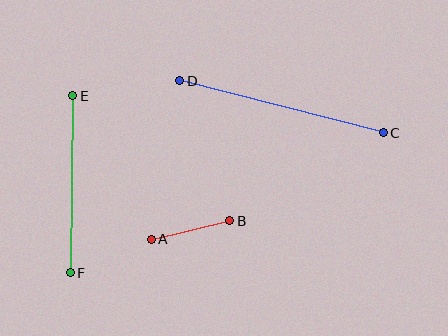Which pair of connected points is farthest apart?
Points C and D are farthest apart.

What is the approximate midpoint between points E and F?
The midpoint is at approximately (71, 184) pixels.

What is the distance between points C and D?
The distance is approximately 210 pixels.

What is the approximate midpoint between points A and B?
The midpoint is at approximately (191, 230) pixels.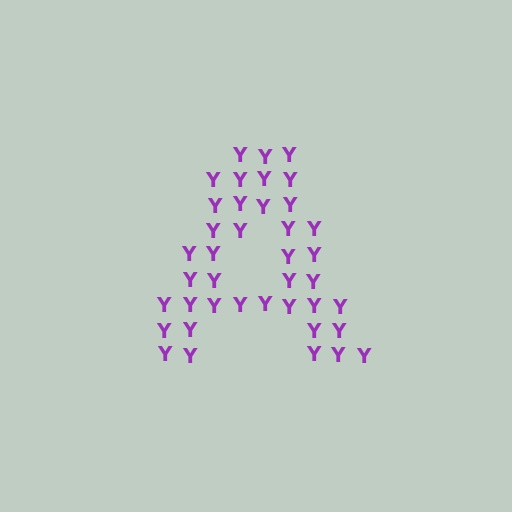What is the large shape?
The large shape is the letter A.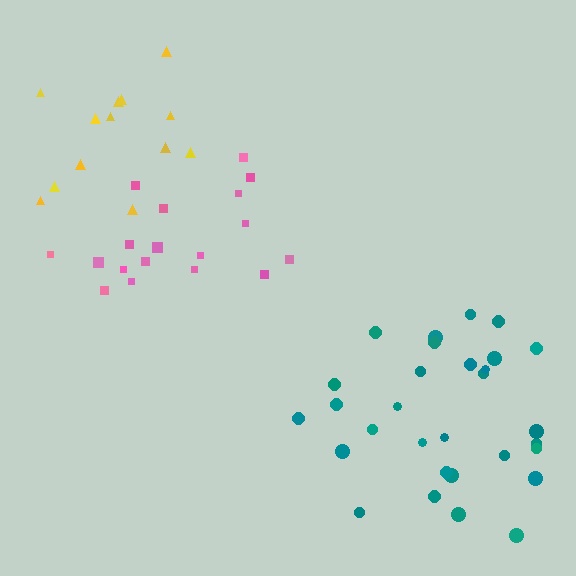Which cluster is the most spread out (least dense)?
Yellow.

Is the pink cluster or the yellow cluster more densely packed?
Pink.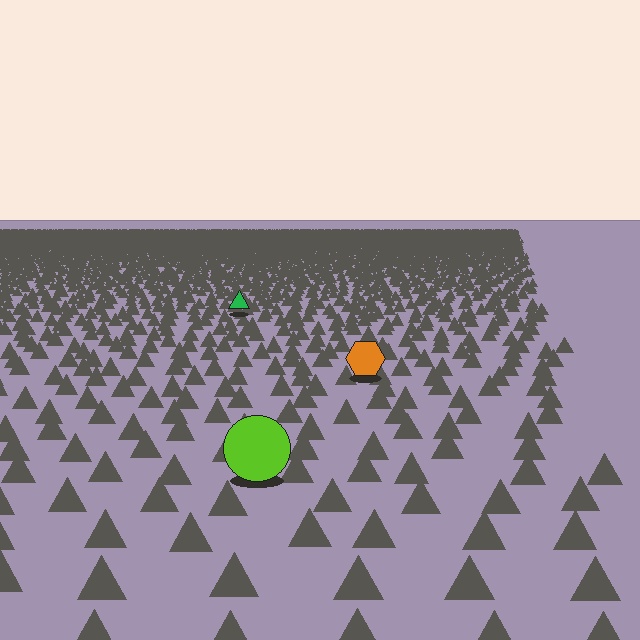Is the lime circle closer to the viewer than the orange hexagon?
Yes. The lime circle is closer — you can tell from the texture gradient: the ground texture is coarser near it.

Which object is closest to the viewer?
The lime circle is closest. The texture marks near it are larger and more spread out.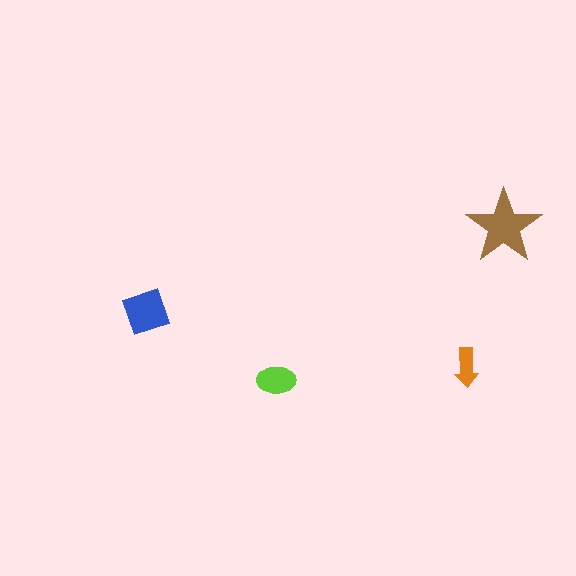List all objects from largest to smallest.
The brown star, the blue diamond, the lime ellipse, the orange arrow.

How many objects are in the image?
There are 4 objects in the image.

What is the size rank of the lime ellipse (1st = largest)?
3rd.